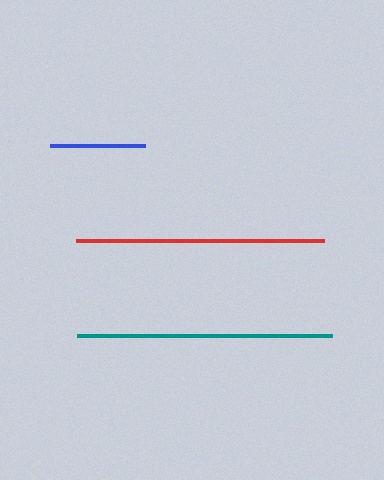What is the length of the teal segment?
The teal segment is approximately 255 pixels long.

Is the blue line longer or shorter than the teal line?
The teal line is longer than the blue line.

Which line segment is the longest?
The teal line is the longest at approximately 255 pixels.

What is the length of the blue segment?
The blue segment is approximately 95 pixels long.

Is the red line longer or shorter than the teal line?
The teal line is longer than the red line.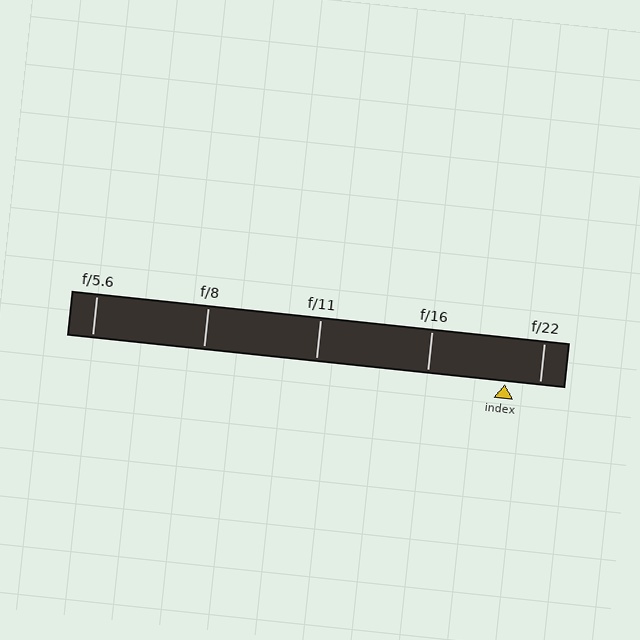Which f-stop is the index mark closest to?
The index mark is closest to f/22.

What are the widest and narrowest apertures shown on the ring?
The widest aperture shown is f/5.6 and the narrowest is f/22.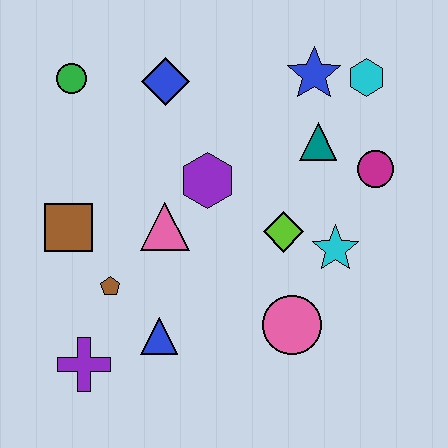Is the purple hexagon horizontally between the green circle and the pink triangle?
No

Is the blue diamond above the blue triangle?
Yes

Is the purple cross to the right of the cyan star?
No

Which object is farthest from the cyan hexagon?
The purple cross is farthest from the cyan hexagon.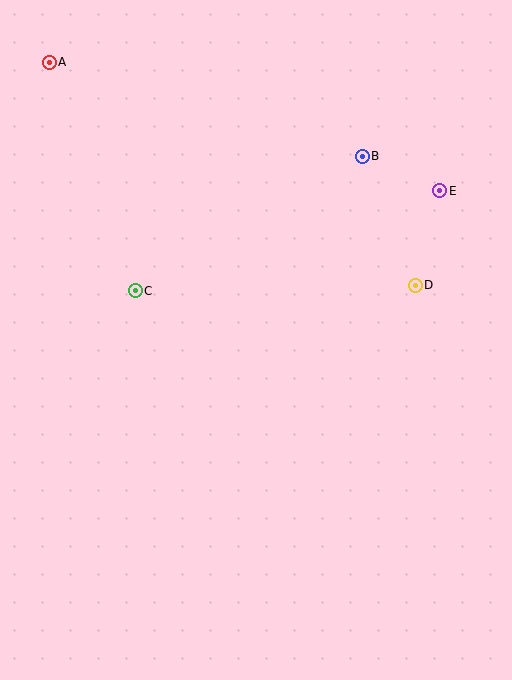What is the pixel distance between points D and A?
The distance between D and A is 428 pixels.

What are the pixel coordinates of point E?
Point E is at (440, 191).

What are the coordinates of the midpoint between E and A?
The midpoint between E and A is at (245, 127).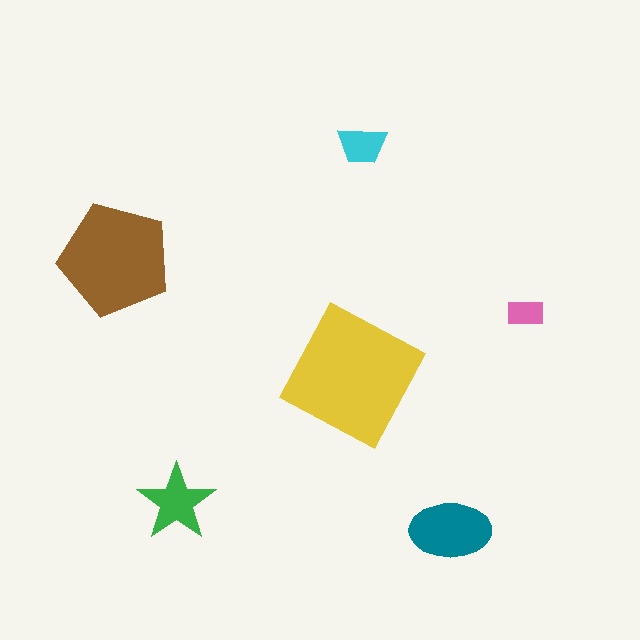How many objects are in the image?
There are 6 objects in the image.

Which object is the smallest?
The pink rectangle.